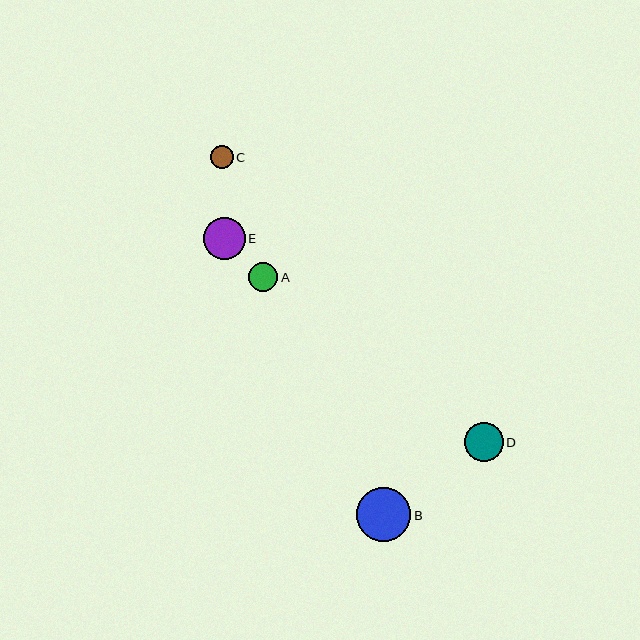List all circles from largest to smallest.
From largest to smallest: B, E, D, A, C.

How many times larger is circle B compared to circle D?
Circle B is approximately 1.4 times the size of circle D.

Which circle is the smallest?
Circle C is the smallest with a size of approximately 23 pixels.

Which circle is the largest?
Circle B is the largest with a size of approximately 54 pixels.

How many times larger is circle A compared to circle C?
Circle A is approximately 1.3 times the size of circle C.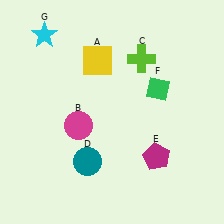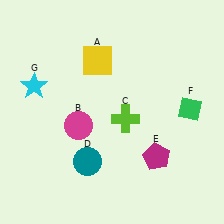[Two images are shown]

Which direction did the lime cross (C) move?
The lime cross (C) moved down.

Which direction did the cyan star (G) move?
The cyan star (G) moved down.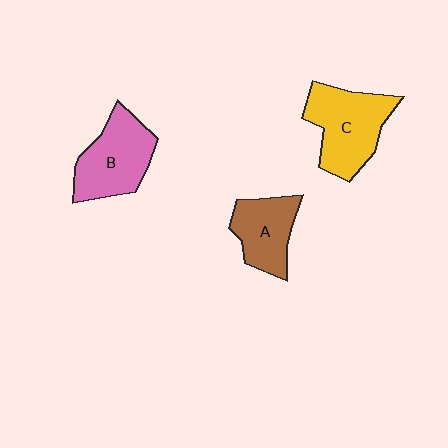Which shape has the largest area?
Shape C (yellow).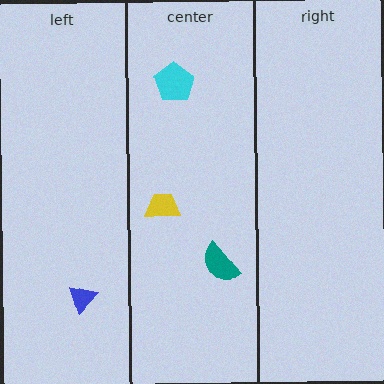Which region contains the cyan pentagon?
The center region.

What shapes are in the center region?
The yellow trapezoid, the teal semicircle, the cyan pentagon.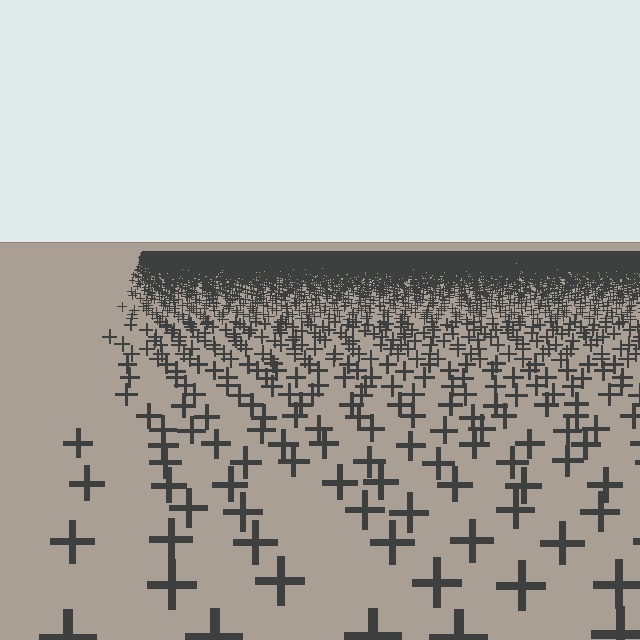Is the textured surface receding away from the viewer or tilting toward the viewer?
The surface is receding away from the viewer. Texture elements get smaller and denser toward the top.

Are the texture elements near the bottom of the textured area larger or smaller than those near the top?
Larger. Near the bottom, elements are closer to the viewer and appear at a bigger on-screen size.